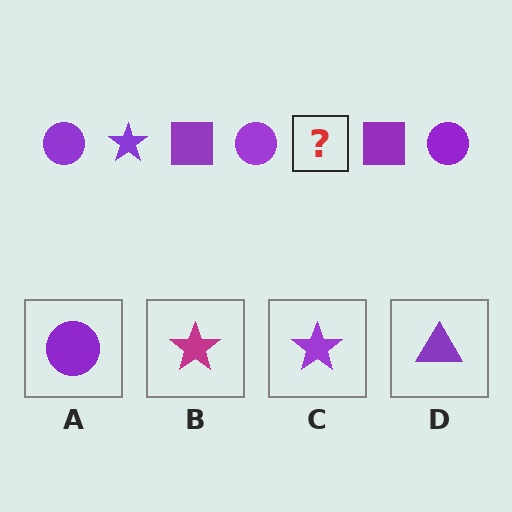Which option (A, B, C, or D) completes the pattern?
C.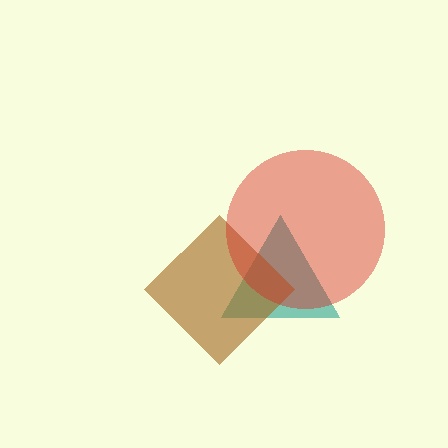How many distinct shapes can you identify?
There are 3 distinct shapes: a teal triangle, a brown diamond, a red circle.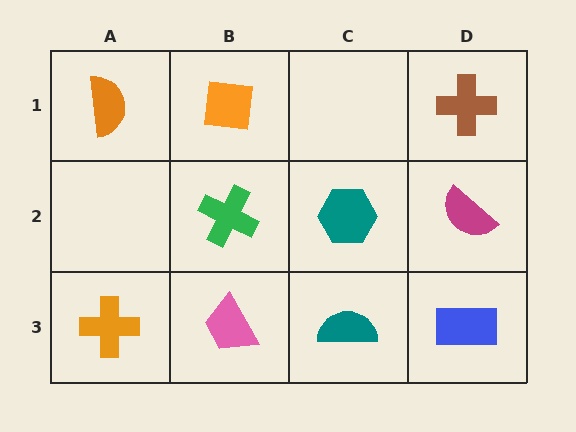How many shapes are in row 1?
3 shapes.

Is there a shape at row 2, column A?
No, that cell is empty.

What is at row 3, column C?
A teal semicircle.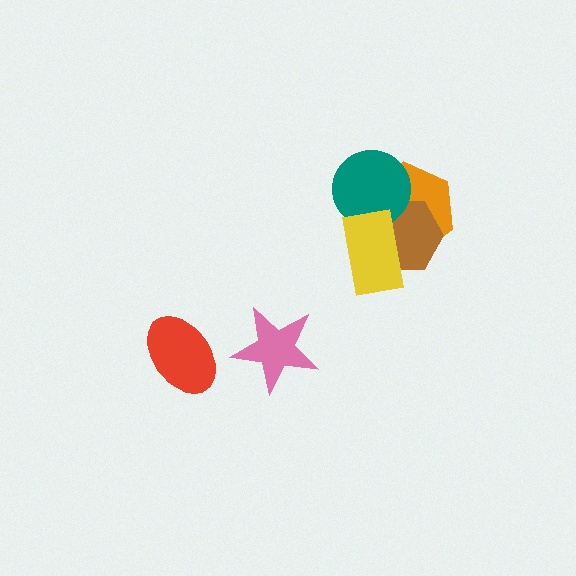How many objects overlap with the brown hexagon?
3 objects overlap with the brown hexagon.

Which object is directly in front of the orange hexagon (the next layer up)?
The brown hexagon is directly in front of the orange hexagon.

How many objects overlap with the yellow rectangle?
3 objects overlap with the yellow rectangle.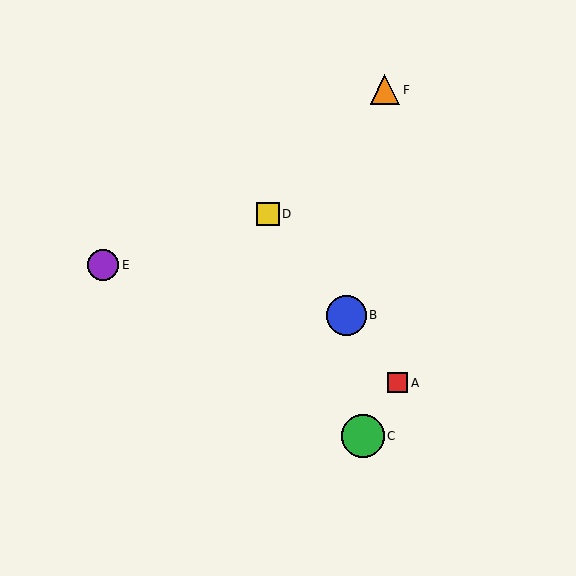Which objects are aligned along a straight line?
Objects A, B, D are aligned along a straight line.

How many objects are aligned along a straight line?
3 objects (A, B, D) are aligned along a straight line.